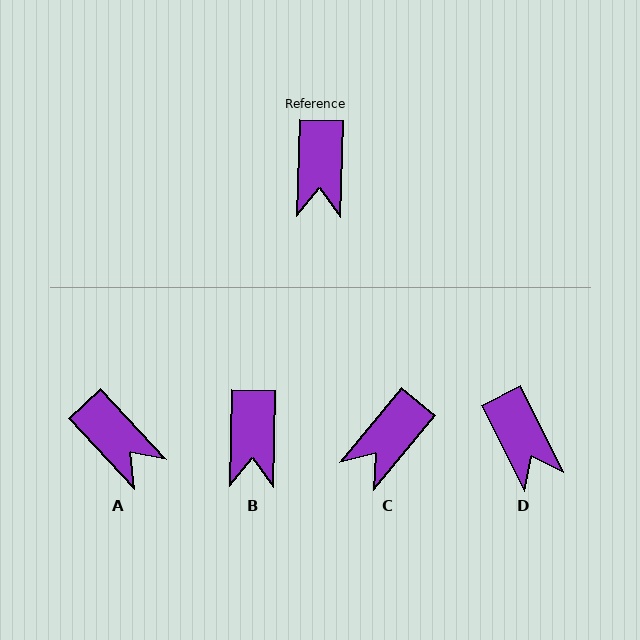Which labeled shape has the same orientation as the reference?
B.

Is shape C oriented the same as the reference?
No, it is off by about 38 degrees.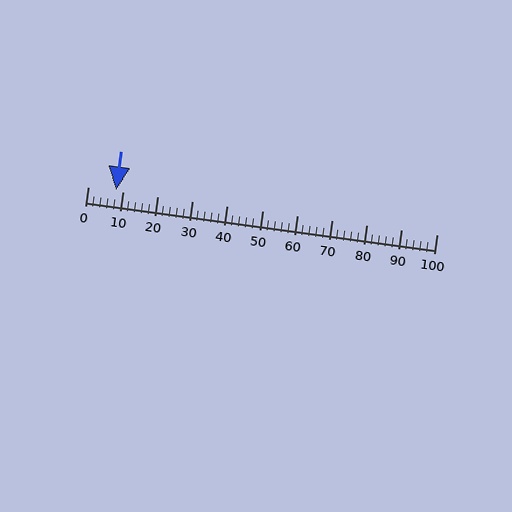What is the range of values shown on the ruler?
The ruler shows values from 0 to 100.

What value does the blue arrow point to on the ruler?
The blue arrow points to approximately 8.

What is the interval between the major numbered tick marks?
The major tick marks are spaced 10 units apart.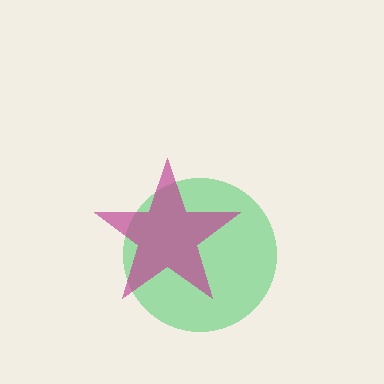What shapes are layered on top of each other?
The layered shapes are: a green circle, a magenta star.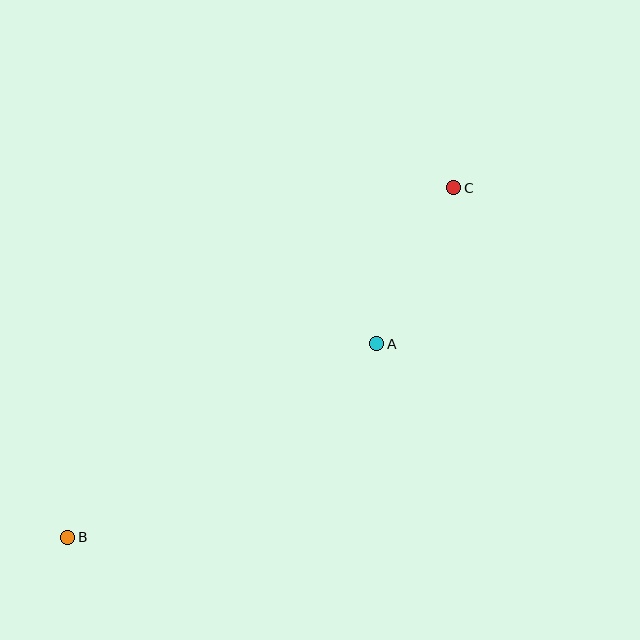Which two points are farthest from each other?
Points B and C are farthest from each other.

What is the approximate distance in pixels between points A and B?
The distance between A and B is approximately 365 pixels.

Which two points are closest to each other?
Points A and C are closest to each other.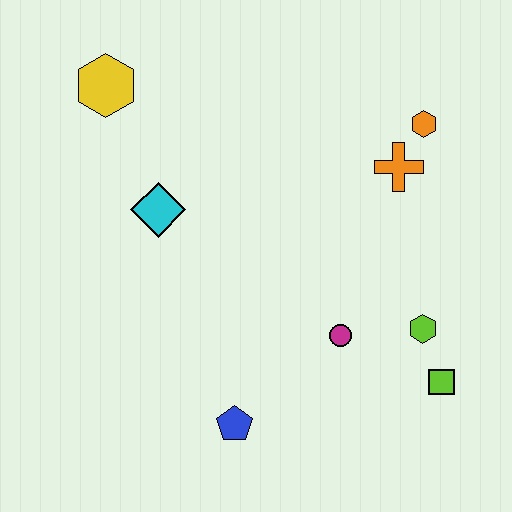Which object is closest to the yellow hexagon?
The cyan diamond is closest to the yellow hexagon.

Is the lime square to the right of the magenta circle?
Yes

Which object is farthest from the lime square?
The yellow hexagon is farthest from the lime square.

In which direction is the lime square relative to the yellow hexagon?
The lime square is to the right of the yellow hexagon.